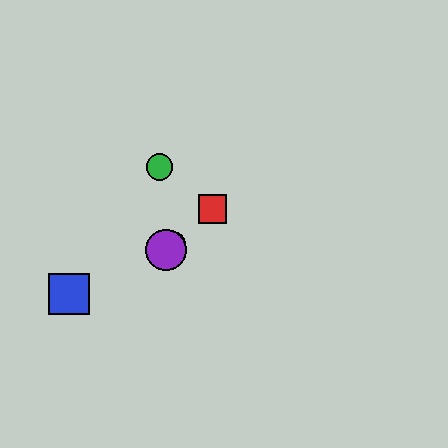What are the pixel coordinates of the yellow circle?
The yellow circle is at (173, 244).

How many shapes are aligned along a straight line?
3 shapes (the red square, the yellow circle, the purple circle) are aligned along a straight line.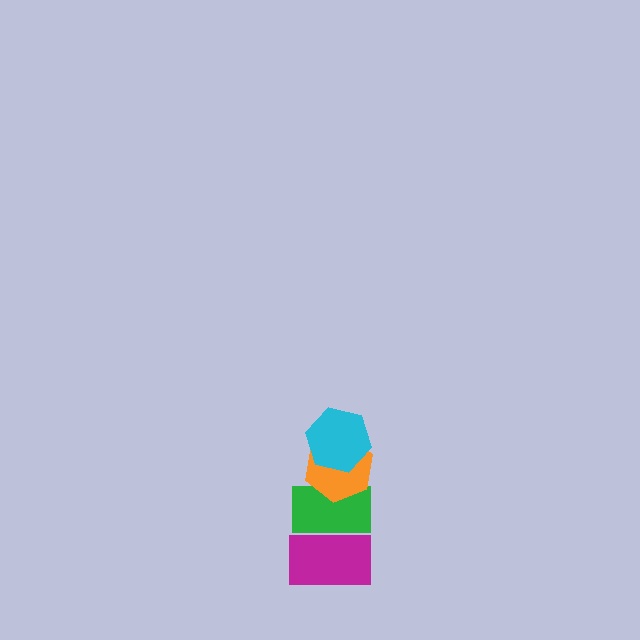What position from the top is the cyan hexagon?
The cyan hexagon is 1st from the top.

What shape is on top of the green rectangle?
The orange hexagon is on top of the green rectangle.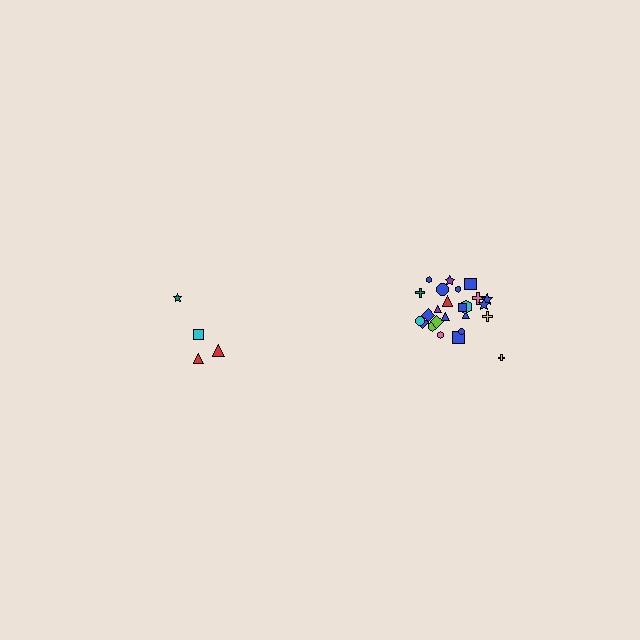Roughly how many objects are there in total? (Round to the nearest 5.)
Roughly 30 objects in total.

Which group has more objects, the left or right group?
The right group.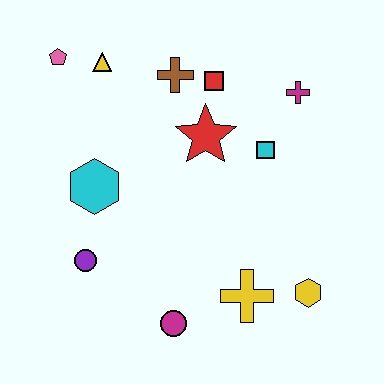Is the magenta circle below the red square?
Yes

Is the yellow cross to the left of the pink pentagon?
No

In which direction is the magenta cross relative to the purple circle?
The magenta cross is to the right of the purple circle.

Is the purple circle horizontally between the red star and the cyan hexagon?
No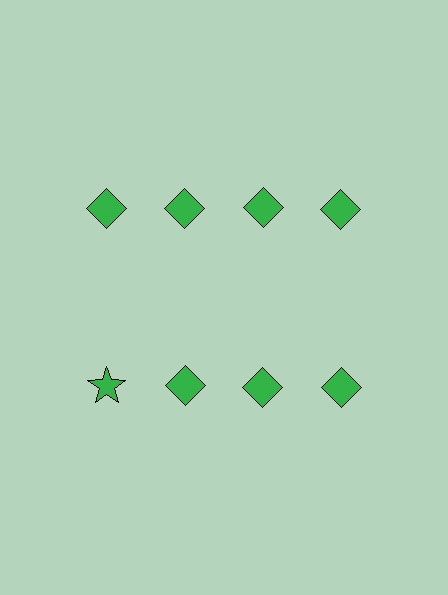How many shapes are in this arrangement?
There are 8 shapes arranged in a grid pattern.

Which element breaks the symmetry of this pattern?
The green star in the second row, leftmost column breaks the symmetry. All other shapes are green diamonds.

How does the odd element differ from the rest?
It has a different shape: star instead of diamond.